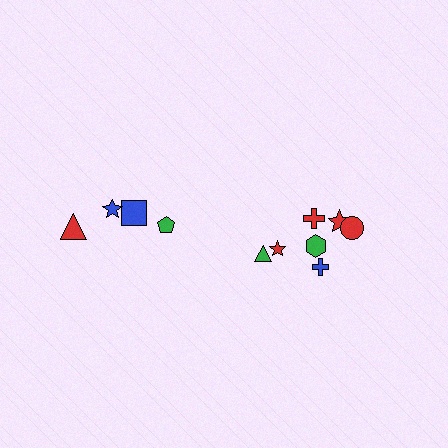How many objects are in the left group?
There are 4 objects.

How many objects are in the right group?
There are 7 objects.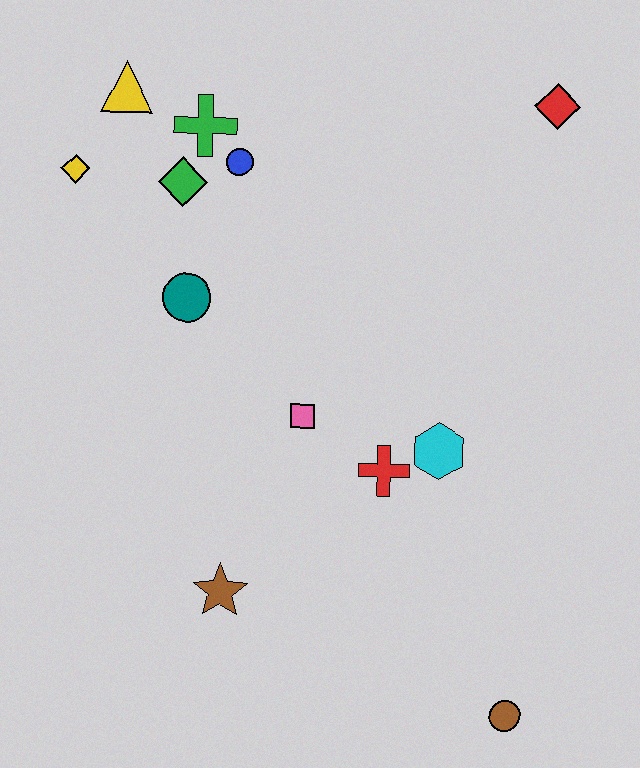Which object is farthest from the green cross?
The brown circle is farthest from the green cross.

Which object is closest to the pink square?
The red cross is closest to the pink square.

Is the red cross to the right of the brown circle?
No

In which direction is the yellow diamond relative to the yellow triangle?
The yellow diamond is below the yellow triangle.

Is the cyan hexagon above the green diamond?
No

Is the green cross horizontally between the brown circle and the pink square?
No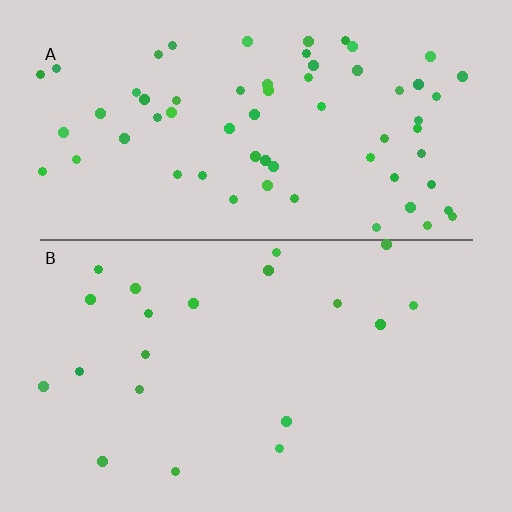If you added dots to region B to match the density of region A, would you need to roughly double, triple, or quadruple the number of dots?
Approximately triple.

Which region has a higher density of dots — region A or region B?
A (the top).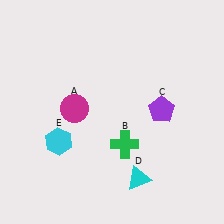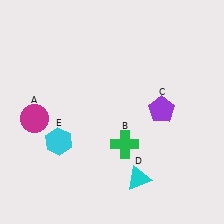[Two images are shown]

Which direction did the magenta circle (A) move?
The magenta circle (A) moved left.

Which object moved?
The magenta circle (A) moved left.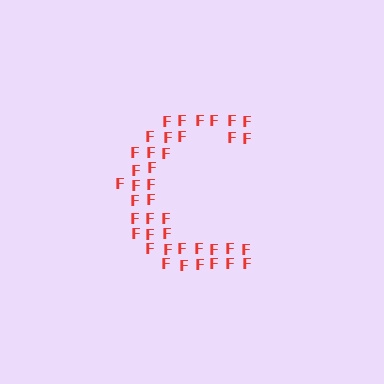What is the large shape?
The large shape is the letter C.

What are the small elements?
The small elements are letter F's.